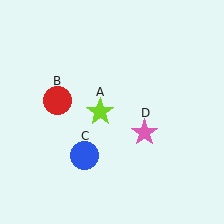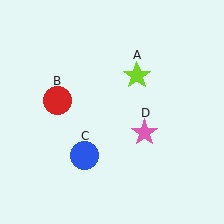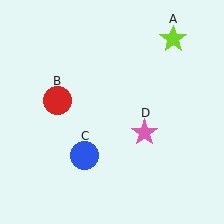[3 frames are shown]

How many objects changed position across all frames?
1 object changed position: lime star (object A).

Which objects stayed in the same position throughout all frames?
Red circle (object B) and blue circle (object C) and pink star (object D) remained stationary.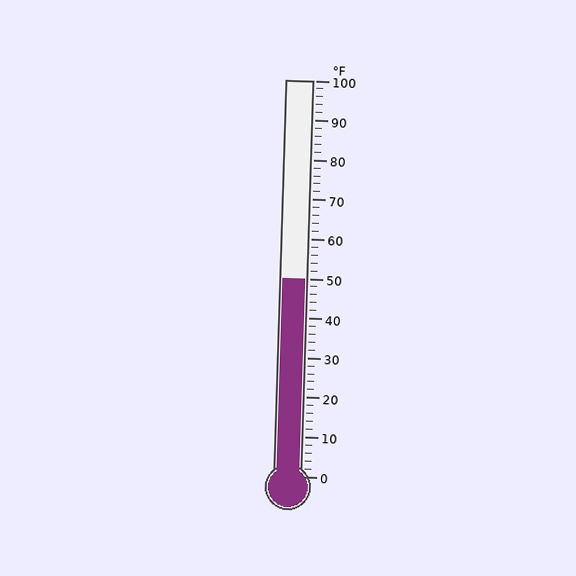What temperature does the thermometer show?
The thermometer shows approximately 50°F.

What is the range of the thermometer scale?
The thermometer scale ranges from 0°F to 100°F.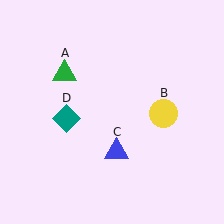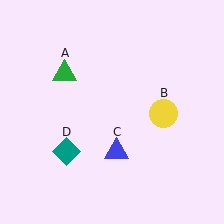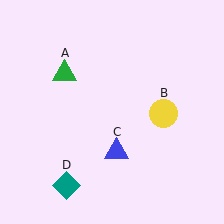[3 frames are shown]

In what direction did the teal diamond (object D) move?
The teal diamond (object D) moved down.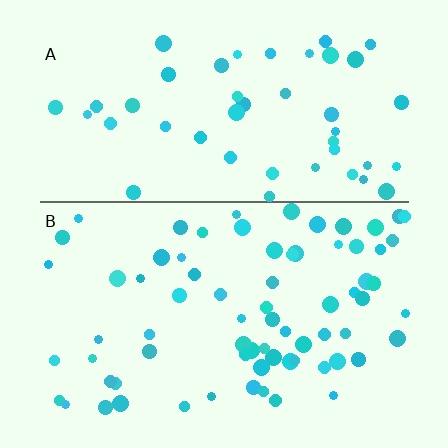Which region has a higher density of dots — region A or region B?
B (the bottom).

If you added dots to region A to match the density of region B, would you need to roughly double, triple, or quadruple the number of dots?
Approximately double.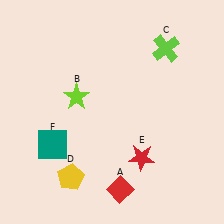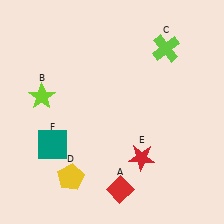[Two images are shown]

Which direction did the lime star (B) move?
The lime star (B) moved left.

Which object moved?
The lime star (B) moved left.